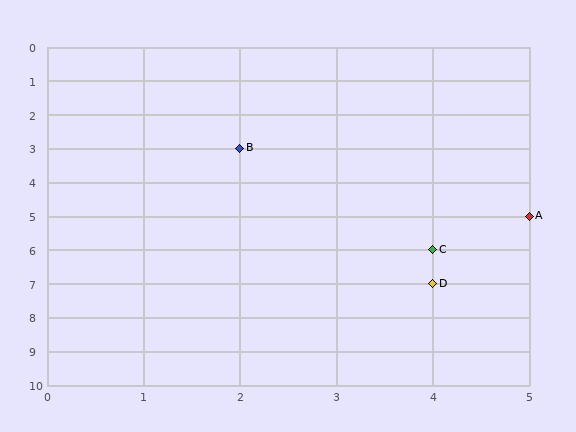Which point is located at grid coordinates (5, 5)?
Point A is at (5, 5).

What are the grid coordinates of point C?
Point C is at grid coordinates (4, 6).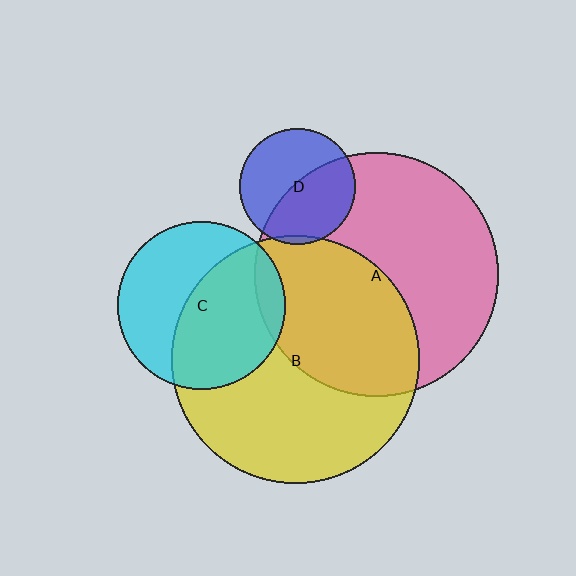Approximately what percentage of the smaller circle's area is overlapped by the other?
Approximately 5%.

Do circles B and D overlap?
Yes.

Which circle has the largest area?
Circle B (yellow).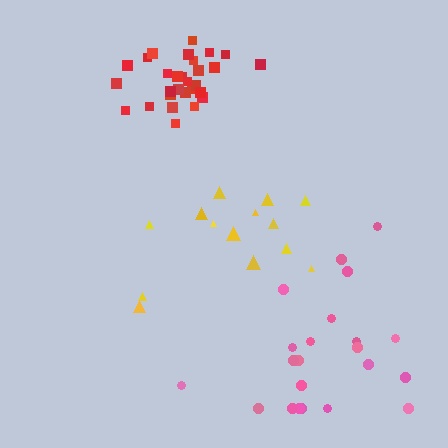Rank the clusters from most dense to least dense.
red, pink, yellow.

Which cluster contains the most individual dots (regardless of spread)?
Red (29).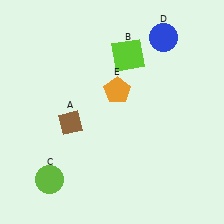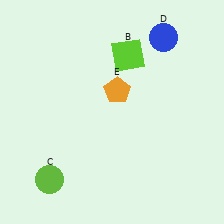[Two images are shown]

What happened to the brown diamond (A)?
The brown diamond (A) was removed in Image 2. It was in the bottom-left area of Image 1.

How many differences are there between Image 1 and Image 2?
There is 1 difference between the two images.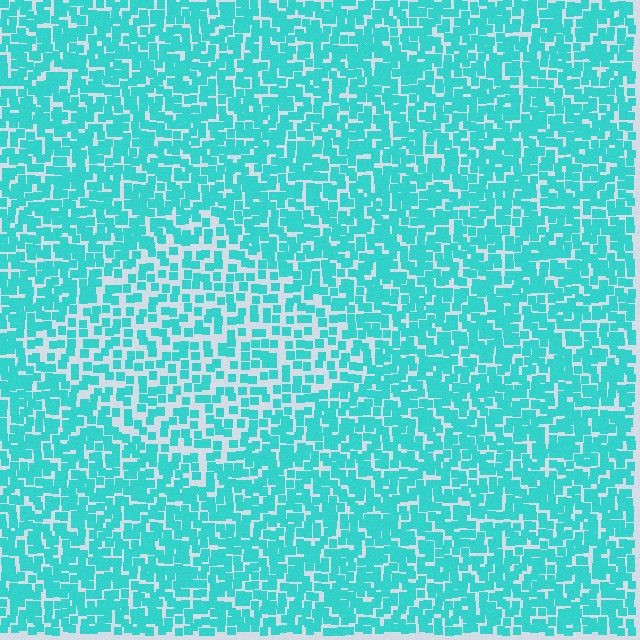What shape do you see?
I see a diamond.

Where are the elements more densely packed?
The elements are more densely packed outside the diamond boundary.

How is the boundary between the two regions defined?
The boundary is defined by a change in element density (approximately 1.7x ratio). All elements are the same color, size, and shape.